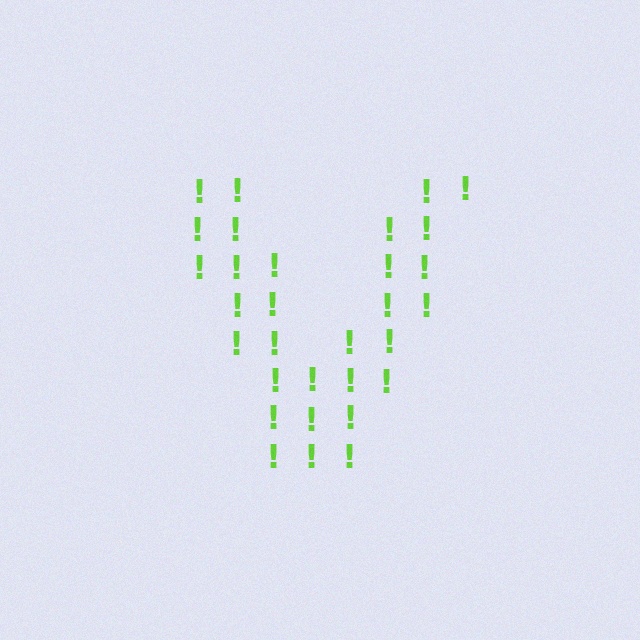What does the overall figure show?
The overall figure shows the letter V.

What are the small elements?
The small elements are exclamation marks.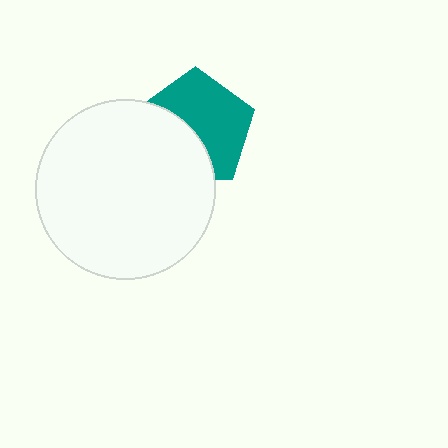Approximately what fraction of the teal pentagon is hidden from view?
Roughly 41% of the teal pentagon is hidden behind the white circle.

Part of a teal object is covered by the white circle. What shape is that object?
It is a pentagon.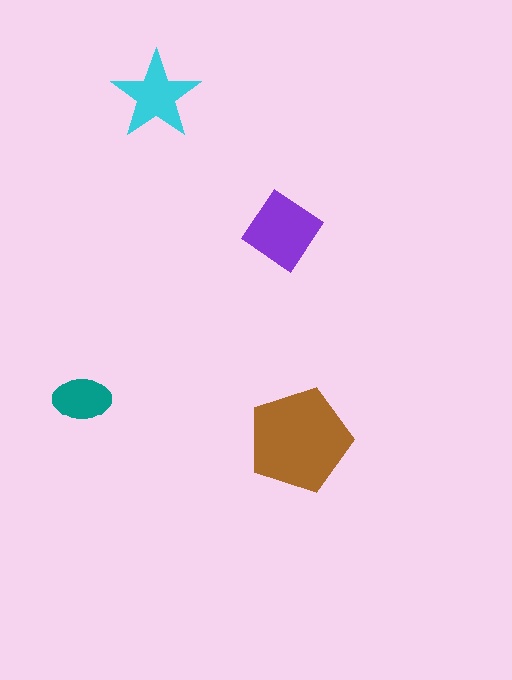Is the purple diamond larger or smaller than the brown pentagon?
Smaller.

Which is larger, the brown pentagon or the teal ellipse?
The brown pentagon.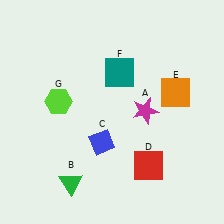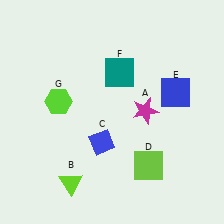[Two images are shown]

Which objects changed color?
B changed from green to lime. D changed from red to lime. E changed from orange to blue.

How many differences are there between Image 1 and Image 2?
There are 3 differences between the two images.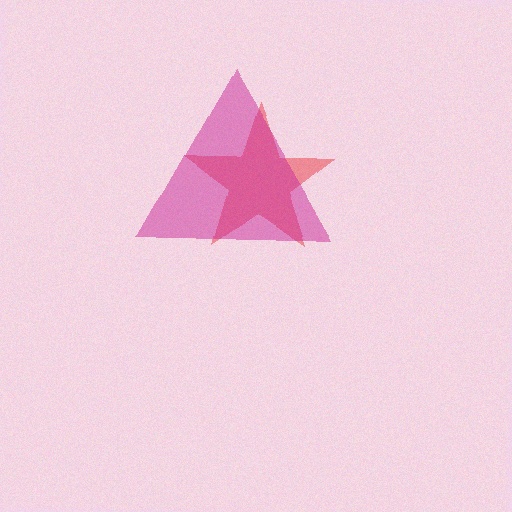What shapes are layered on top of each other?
The layered shapes are: a red star, a magenta triangle.